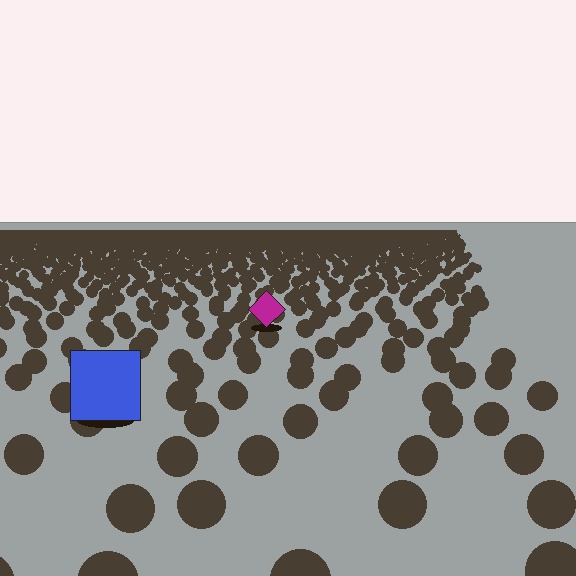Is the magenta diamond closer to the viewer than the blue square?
No. The blue square is closer — you can tell from the texture gradient: the ground texture is coarser near it.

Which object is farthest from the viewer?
The magenta diamond is farthest from the viewer. It appears smaller and the ground texture around it is denser.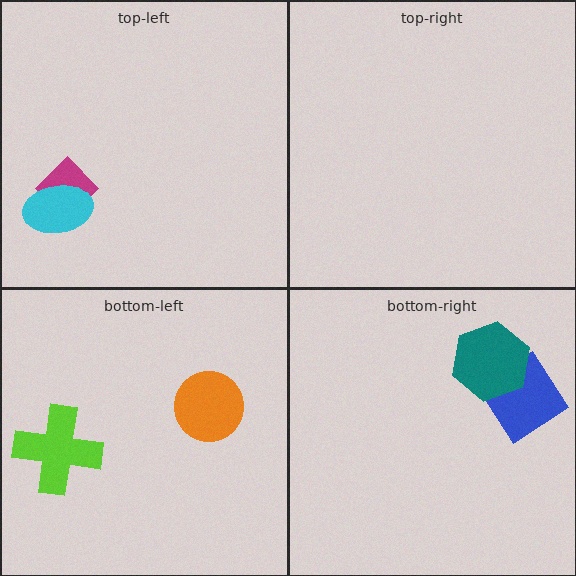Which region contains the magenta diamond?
The top-left region.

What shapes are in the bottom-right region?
The blue diamond, the teal hexagon.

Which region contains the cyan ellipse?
The top-left region.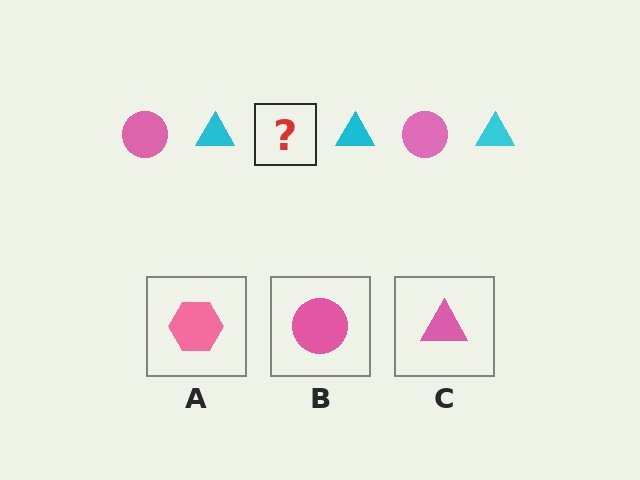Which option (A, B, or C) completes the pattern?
B.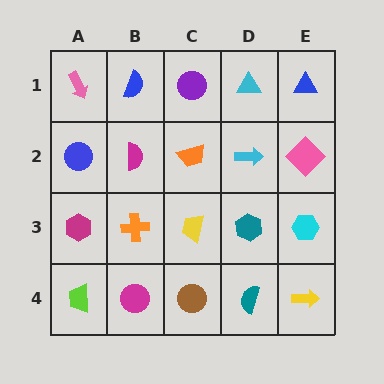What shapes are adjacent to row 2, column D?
A cyan triangle (row 1, column D), a teal hexagon (row 3, column D), an orange trapezoid (row 2, column C), a pink diamond (row 2, column E).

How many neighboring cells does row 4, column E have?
2.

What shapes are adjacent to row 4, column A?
A magenta hexagon (row 3, column A), a magenta circle (row 4, column B).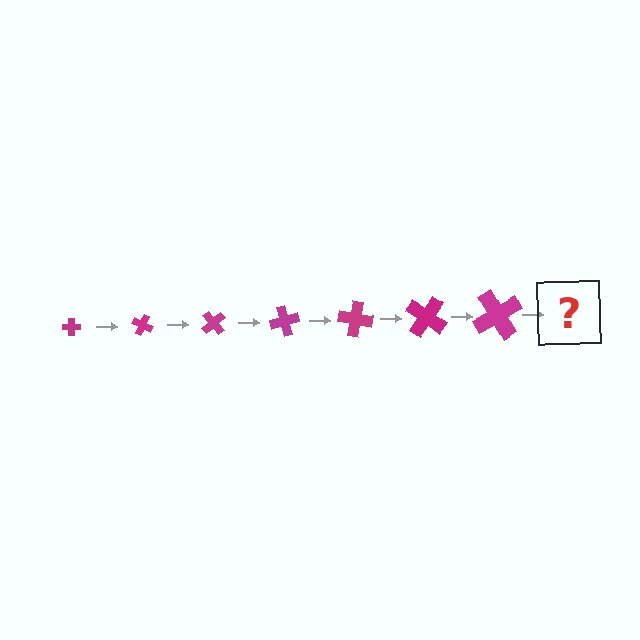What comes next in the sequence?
The next element should be a cross, larger than the previous one and rotated 175 degrees from the start.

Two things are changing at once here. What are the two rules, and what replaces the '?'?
The two rules are that the cross grows larger each step and it rotates 25 degrees each step. The '?' should be a cross, larger than the previous one and rotated 175 degrees from the start.